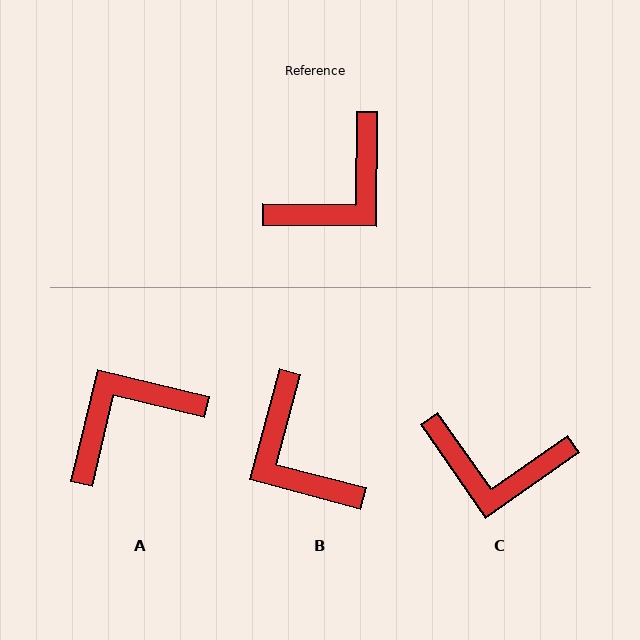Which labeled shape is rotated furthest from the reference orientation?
A, about 167 degrees away.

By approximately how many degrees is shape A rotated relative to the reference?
Approximately 167 degrees counter-clockwise.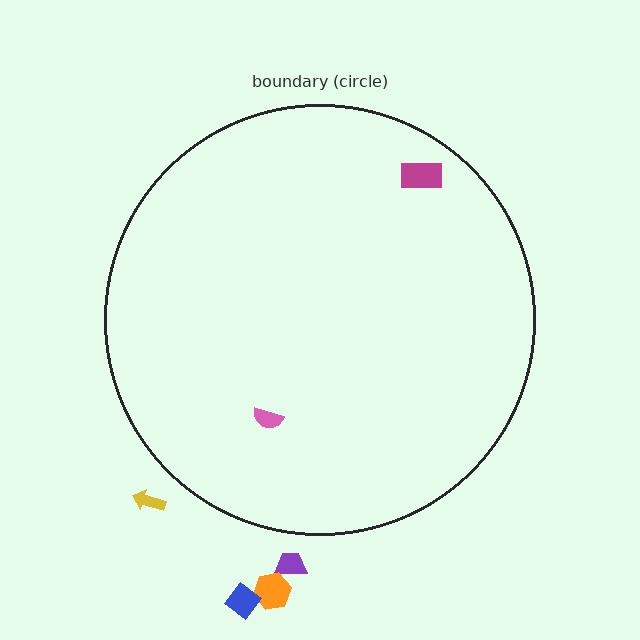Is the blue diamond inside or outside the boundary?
Outside.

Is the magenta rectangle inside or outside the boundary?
Inside.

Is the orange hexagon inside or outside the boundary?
Outside.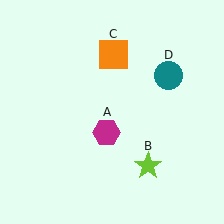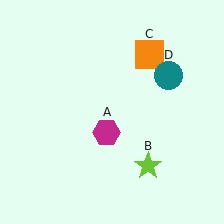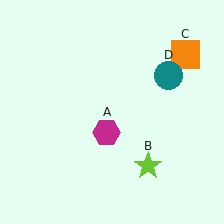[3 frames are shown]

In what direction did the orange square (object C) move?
The orange square (object C) moved right.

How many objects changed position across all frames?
1 object changed position: orange square (object C).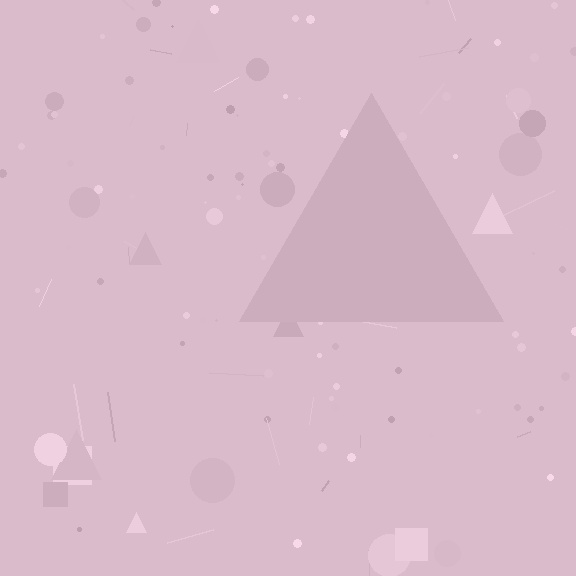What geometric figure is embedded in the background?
A triangle is embedded in the background.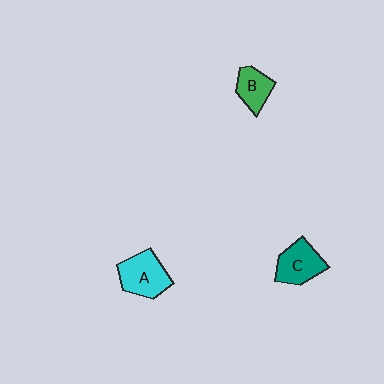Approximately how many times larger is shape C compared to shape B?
Approximately 1.4 times.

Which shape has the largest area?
Shape A (cyan).